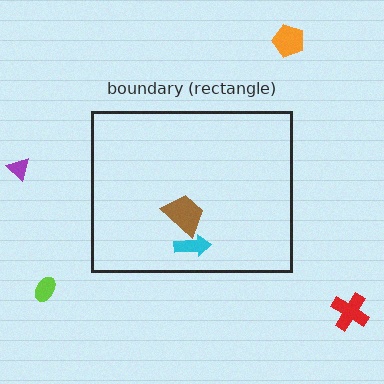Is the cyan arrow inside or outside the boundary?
Inside.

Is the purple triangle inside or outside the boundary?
Outside.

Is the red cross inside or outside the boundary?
Outside.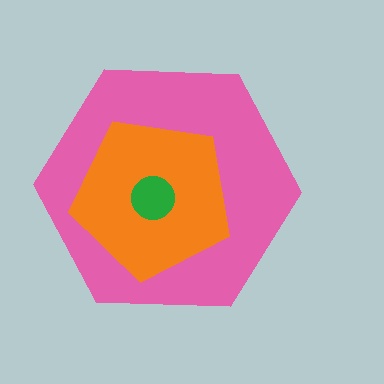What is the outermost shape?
The pink hexagon.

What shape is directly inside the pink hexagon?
The orange pentagon.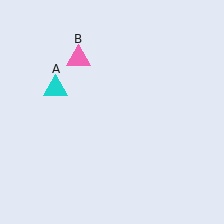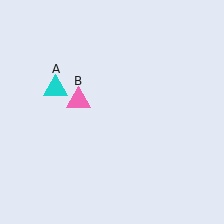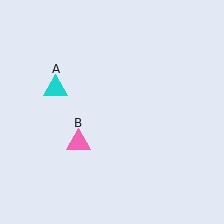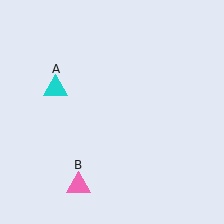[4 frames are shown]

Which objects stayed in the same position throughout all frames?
Cyan triangle (object A) remained stationary.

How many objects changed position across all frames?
1 object changed position: pink triangle (object B).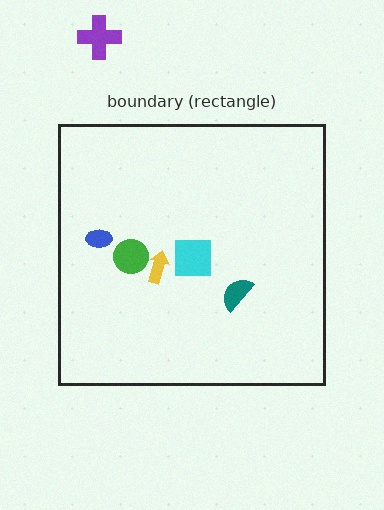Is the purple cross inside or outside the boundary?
Outside.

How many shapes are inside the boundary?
5 inside, 1 outside.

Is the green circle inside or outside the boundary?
Inside.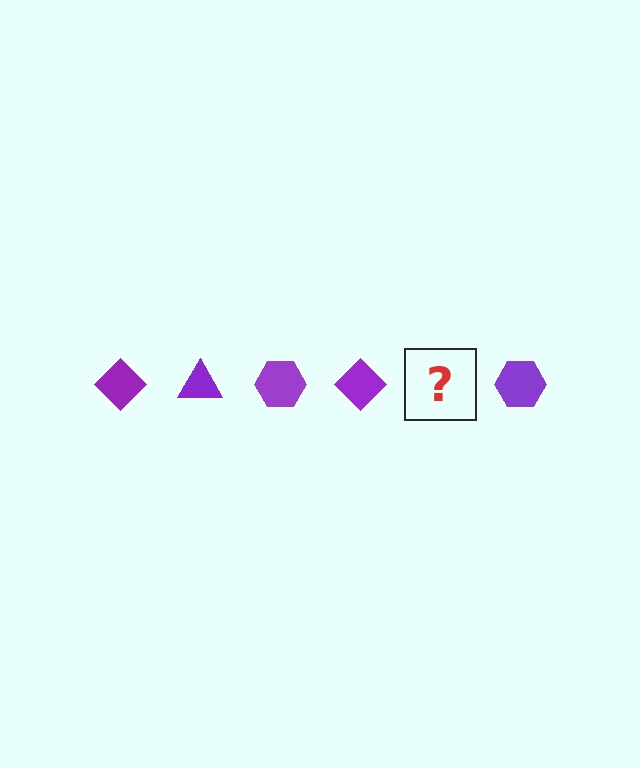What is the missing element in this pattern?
The missing element is a purple triangle.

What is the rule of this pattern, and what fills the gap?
The rule is that the pattern cycles through diamond, triangle, hexagon shapes in purple. The gap should be filled with a purple triangle.